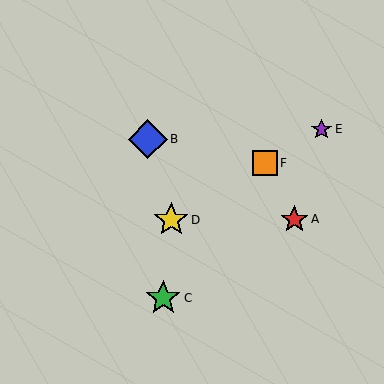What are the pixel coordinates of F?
Object F is at (265, 163).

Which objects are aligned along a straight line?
Objects D, E, F are aligned along a straight line.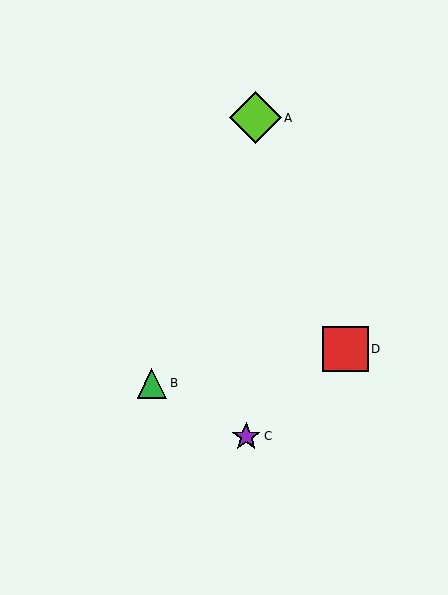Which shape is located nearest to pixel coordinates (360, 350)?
The red square (labeled D) at (345, 349) is nearest to that location.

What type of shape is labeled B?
Shape B is a green triangle.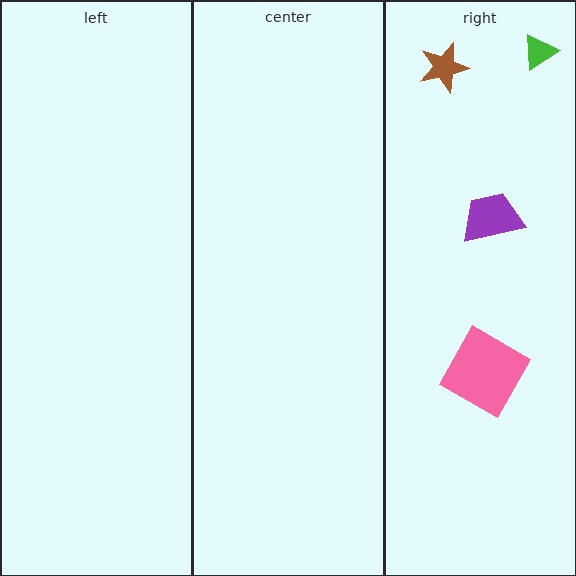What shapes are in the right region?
The green triangle, the pink square, the purple trapezoid, the brown star.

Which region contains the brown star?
The right region.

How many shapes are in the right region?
4.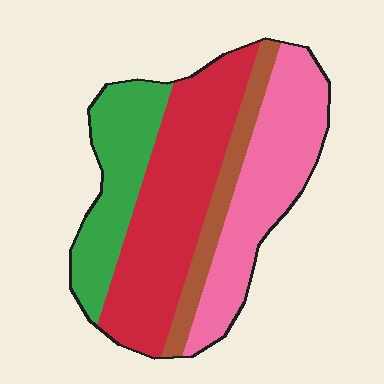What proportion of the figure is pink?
Pink covers about 30% of the figure.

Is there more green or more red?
Red.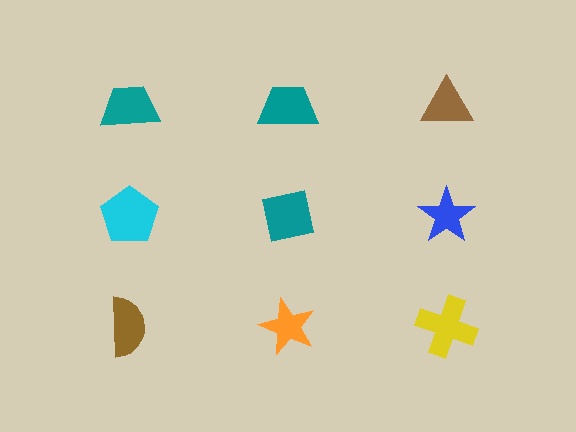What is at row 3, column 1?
A brown semicircle.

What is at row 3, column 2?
An orange star.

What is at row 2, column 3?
A blue star.